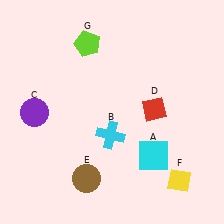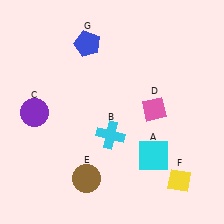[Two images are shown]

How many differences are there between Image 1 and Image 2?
There are 2 differences between the two images.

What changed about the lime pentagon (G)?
In Image 1, G is lime. In Image 2, it changed to blue.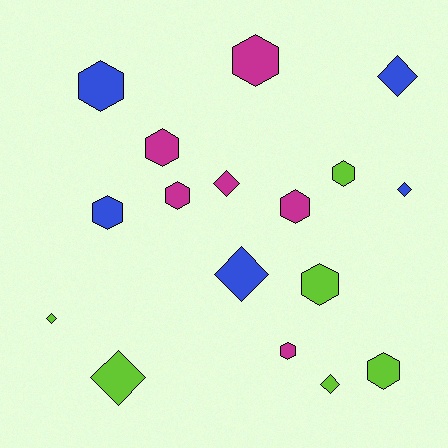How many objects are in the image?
There are 17 objects.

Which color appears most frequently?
Magenta, with 6 objects.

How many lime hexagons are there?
There are 3 lime hexagons.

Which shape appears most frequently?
Hexagon, with 10 objects.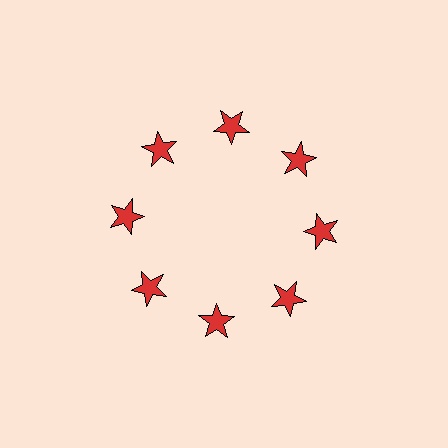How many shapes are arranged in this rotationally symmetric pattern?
There are 8 shapes, arranged in 8 groups of 1.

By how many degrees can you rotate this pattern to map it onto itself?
The pattern maps onto itself every 45 degrees of rotation.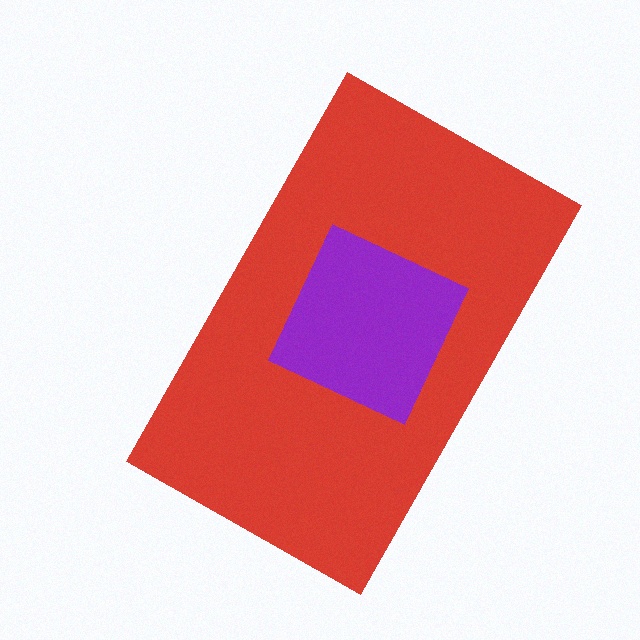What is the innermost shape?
The purple diamond.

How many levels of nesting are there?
2.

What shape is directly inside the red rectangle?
The purple diamond.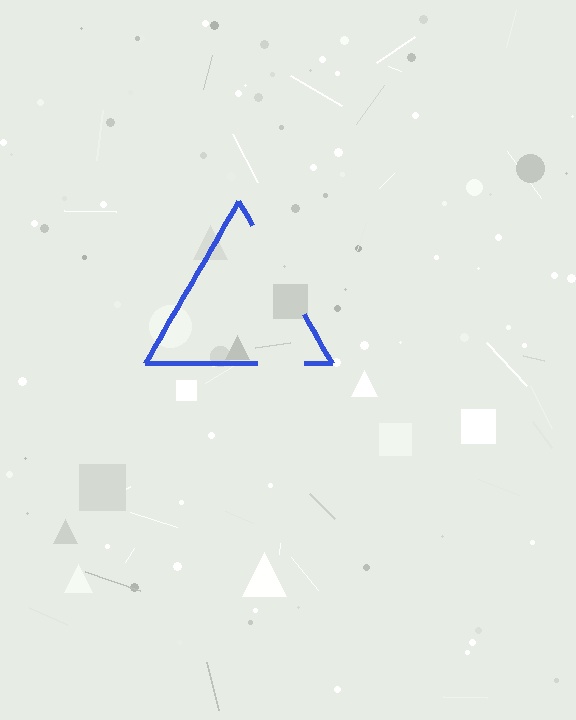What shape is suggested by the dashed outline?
The dashed outline suggests a triangle.